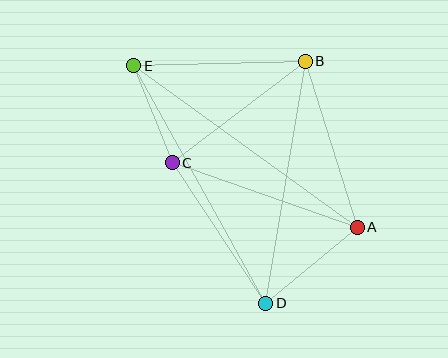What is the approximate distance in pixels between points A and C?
The distance between A and C is approximately 195 pixels.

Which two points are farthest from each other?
Points A and E are farthest from each other.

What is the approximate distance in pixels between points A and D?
The distance between A and D is approximately 119 pixels.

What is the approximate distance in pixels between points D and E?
The distance between D and E is approximately 272 pixels.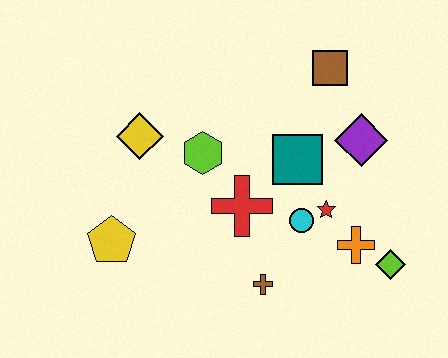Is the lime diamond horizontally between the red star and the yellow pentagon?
No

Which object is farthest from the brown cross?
The brown square is farthest from the brown cross.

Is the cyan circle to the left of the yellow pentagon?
No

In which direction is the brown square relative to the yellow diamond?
The brown square is to the right of the yellow diamond.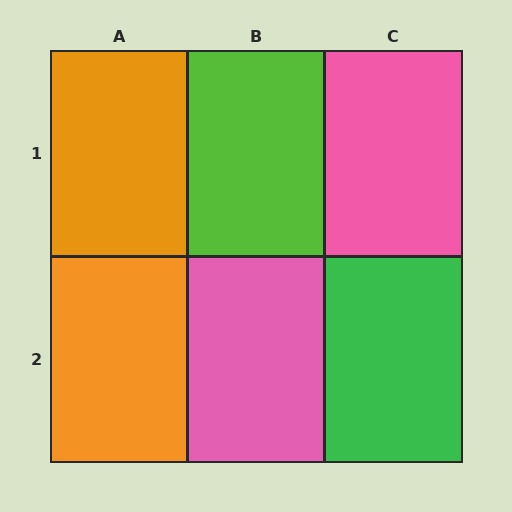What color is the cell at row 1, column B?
Lime.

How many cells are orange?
2 cells are orange.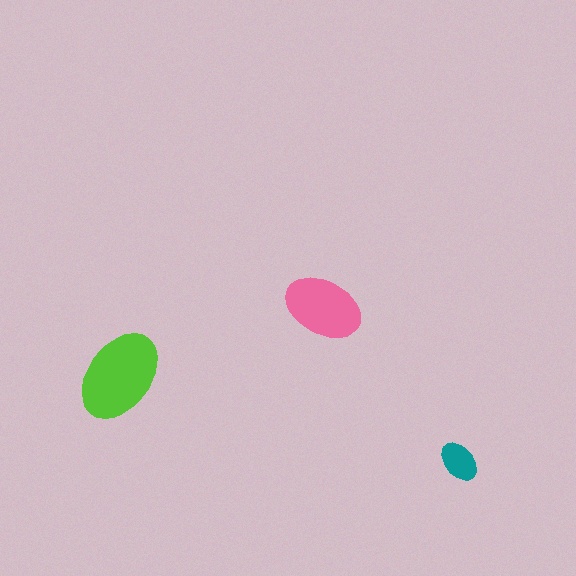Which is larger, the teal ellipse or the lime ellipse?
The lime one.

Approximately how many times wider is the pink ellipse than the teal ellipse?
About 2 times wider.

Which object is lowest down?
The teal ellipse is bottommost.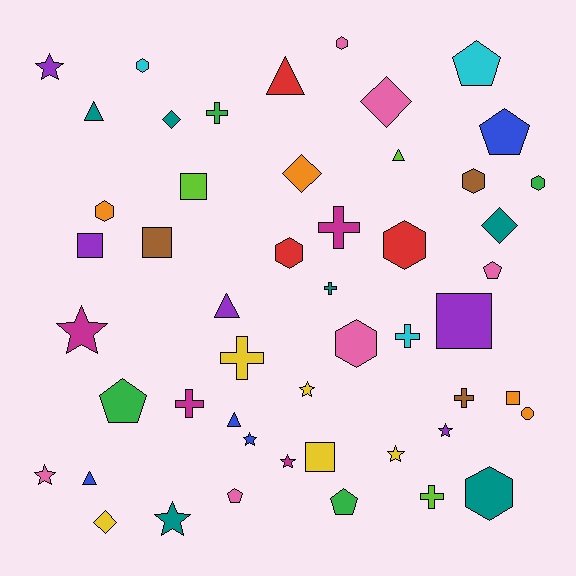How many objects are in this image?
There are 50 objects.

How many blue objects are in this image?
There are 4 blue objects.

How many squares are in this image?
There are 6 squares.